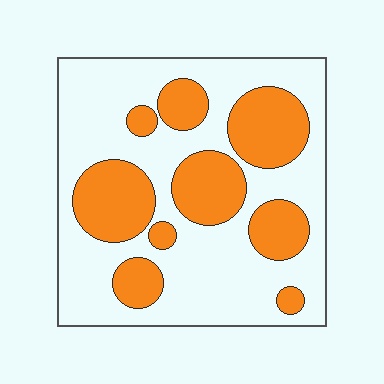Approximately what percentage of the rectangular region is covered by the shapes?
Approximately 35%.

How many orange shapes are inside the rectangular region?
9.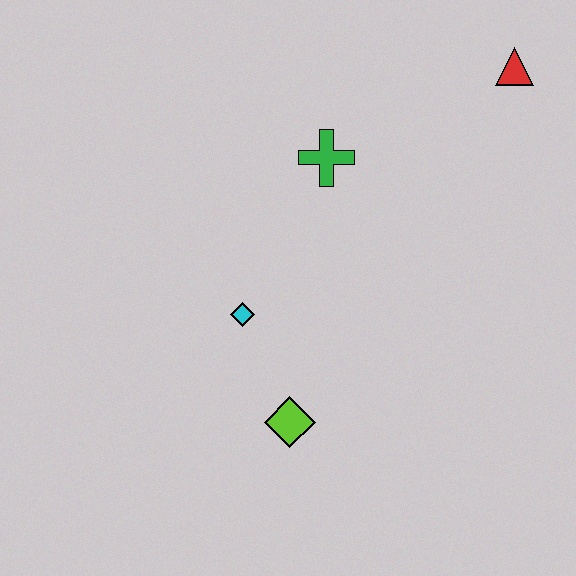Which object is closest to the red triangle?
The green cross is closest to the red triangle.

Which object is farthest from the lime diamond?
The red triangle is farthest from the lime diamond.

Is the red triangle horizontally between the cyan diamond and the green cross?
No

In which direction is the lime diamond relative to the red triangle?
The lime diamond is below the red triangle.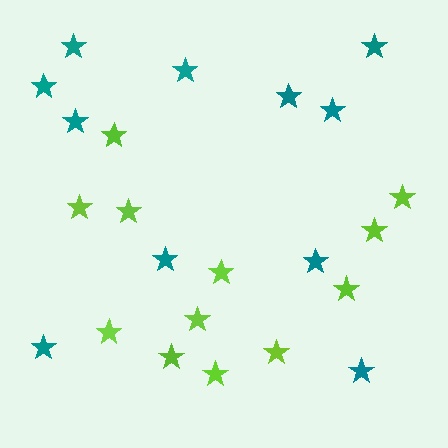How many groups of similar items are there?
There are 2 groups: one group of lime stars (12) and one group of teal stars (11).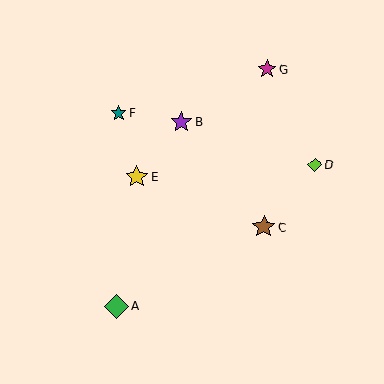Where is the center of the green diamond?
The center of the green diamond is at (116, 306).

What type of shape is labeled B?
Shape B is a purple star.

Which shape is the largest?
The green diamond (labeled A) is the largest.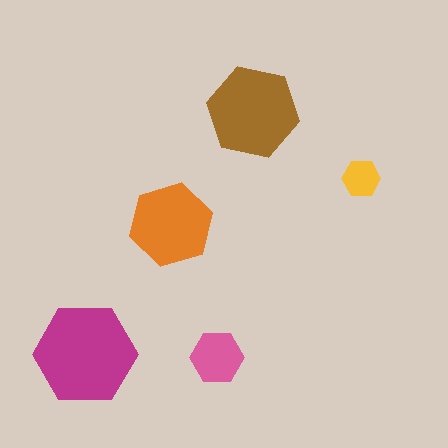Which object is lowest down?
The pink hexagon is bottommost.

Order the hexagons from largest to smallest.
the magenta one, the brown one, the orange one, the pink one, the yellow one.